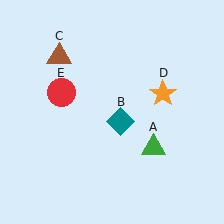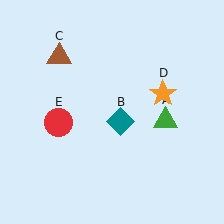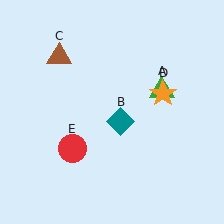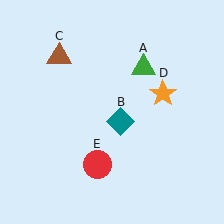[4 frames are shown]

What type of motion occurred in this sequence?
The green triangle (object A), red circle (object E) rotated counterclockwise around the center of the scene.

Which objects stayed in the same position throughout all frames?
Teal diamond (object B) and brown triangle (object C) and orange star (object D) remained stationary.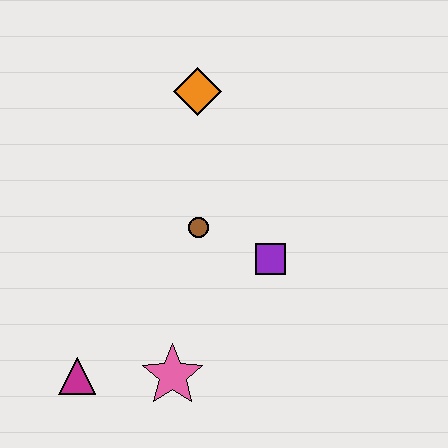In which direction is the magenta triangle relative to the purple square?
The magenta triangle is to the left of the purple square.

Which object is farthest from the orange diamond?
The magenta triangle is farthest from the orange diamond.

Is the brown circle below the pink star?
No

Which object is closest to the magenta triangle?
The pink star is closest to the magenta triangle.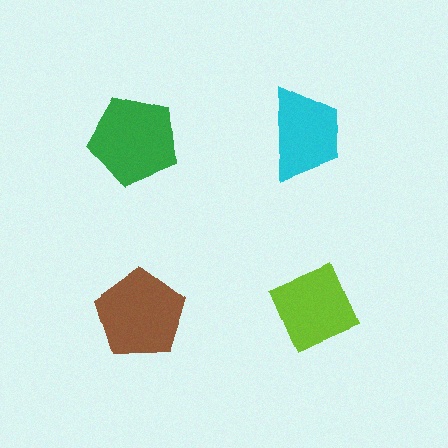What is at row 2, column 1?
A brown pentagon.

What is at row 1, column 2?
A cyan trapezoid.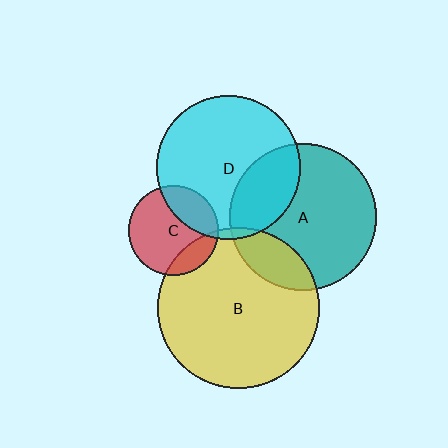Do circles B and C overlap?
Yes.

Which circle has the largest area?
Circle B (yellow).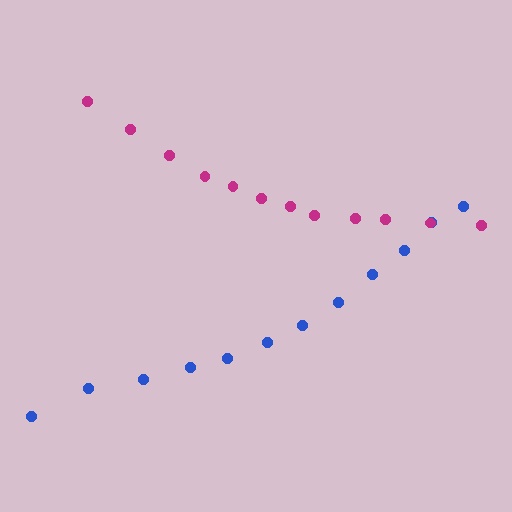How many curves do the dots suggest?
There are 2 distinct paths.